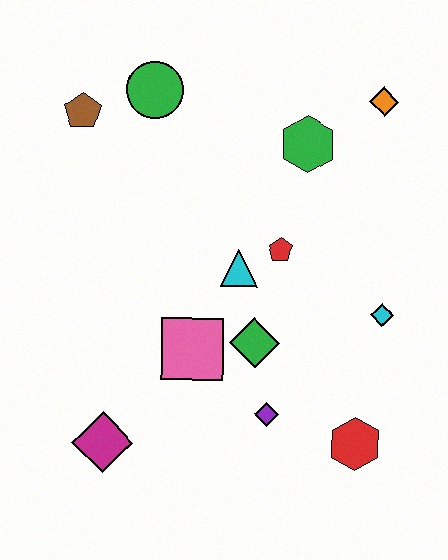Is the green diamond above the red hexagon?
Yes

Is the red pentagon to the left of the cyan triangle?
No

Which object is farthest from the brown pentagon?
The red hexagon is farthest from the brown pentagon.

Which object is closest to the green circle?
The brown pentagon is closest to the green circle.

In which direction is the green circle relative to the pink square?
The green circle is above the pink square.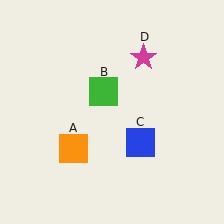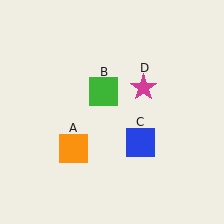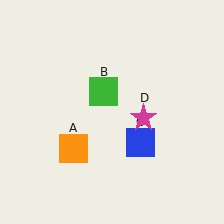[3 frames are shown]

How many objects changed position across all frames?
1 object changed position: magenta star (object D).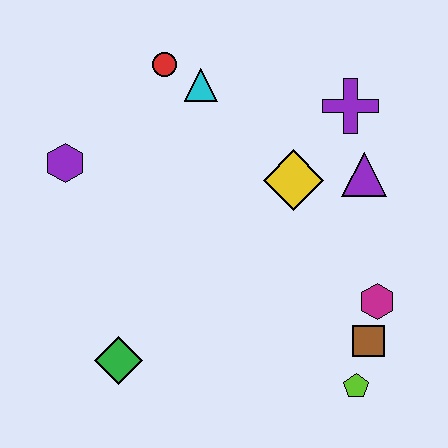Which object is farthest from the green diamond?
The purple cross is farthest from the green diamond.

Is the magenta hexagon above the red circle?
No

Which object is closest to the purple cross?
The purple triangle is closest to the purple cross.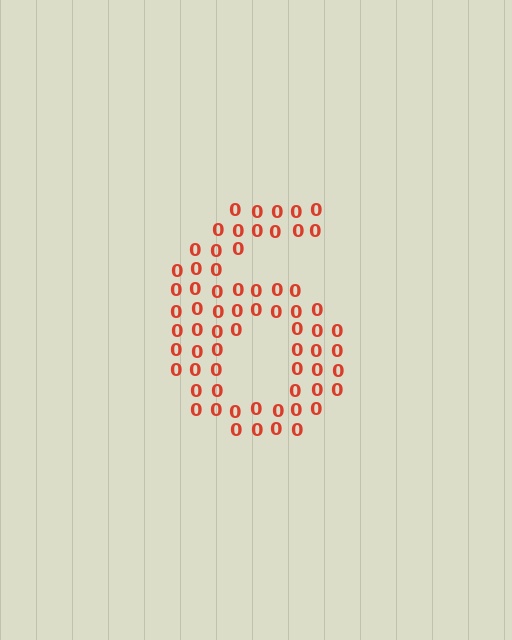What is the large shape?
The large shape is the digit 6.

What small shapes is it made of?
It is made of small digit 0's.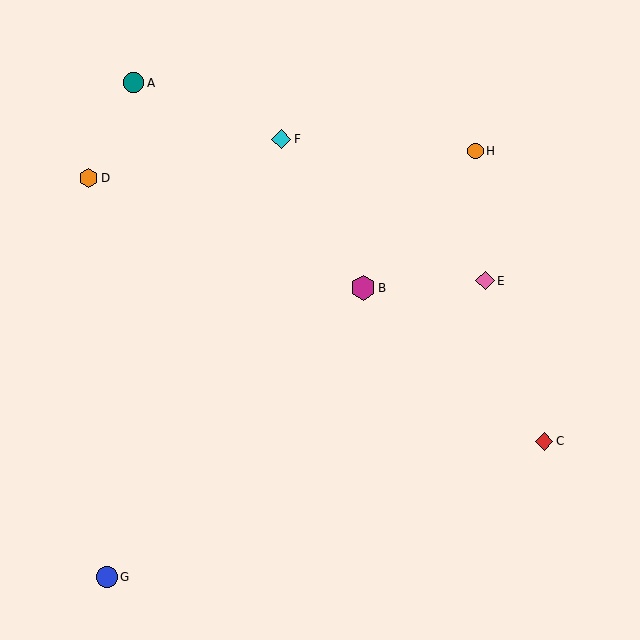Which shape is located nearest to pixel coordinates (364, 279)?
The magenta hexagon (labeled B) at (363, 288) is nearest to that location.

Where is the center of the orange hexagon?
The center of the orange hexagon is at (88, 178).